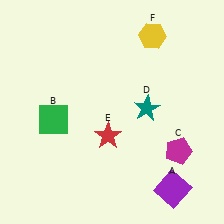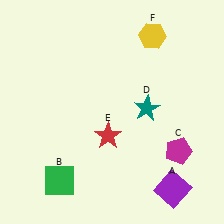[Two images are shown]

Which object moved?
The green square (B) moved down.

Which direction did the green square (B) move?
The green square (B) moved down.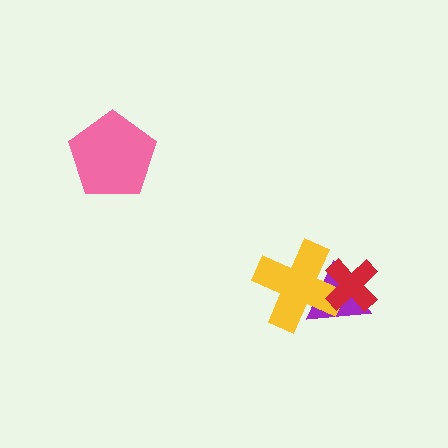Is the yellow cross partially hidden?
Yes, it is partially covered by another shape.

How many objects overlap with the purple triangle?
2 objects overlap with the purple triangle.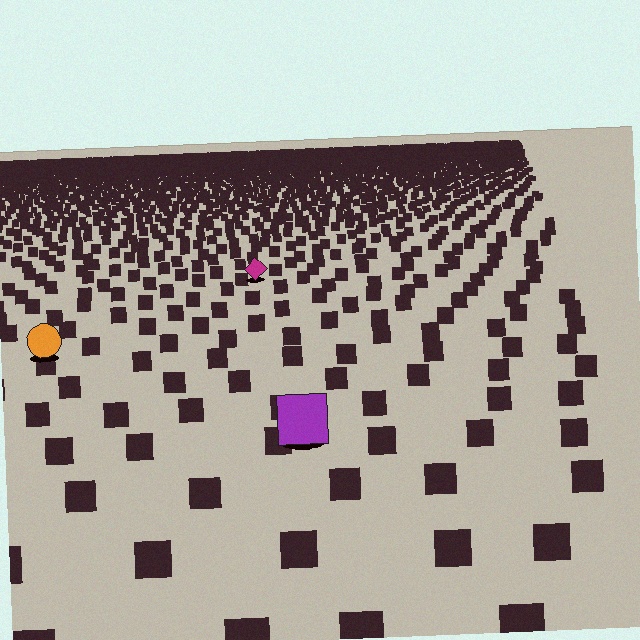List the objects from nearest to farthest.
From nearest to farthest: the purple square, the orange circle, the magenta diamond.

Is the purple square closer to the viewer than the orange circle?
Yes. The purple square is closer — you can tell from the texture gradient: the ground texture is coarser near it.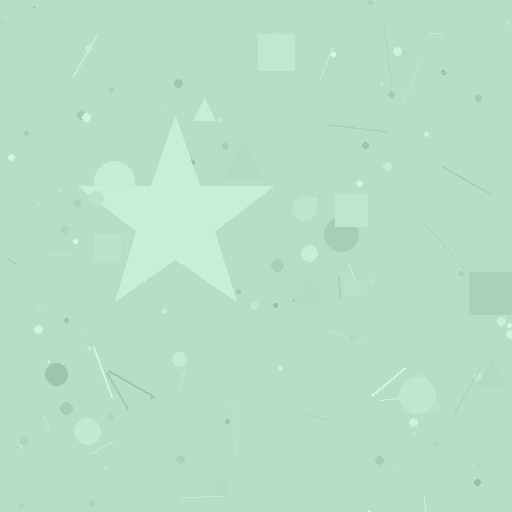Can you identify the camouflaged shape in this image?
The camouflaged shape is a star.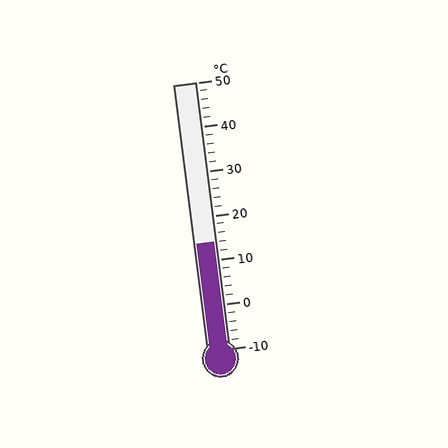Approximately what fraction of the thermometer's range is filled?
The thermometer is filled to approximately 40% of its range.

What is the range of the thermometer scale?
The thermometer scale ranges from -10°C to 50°C.